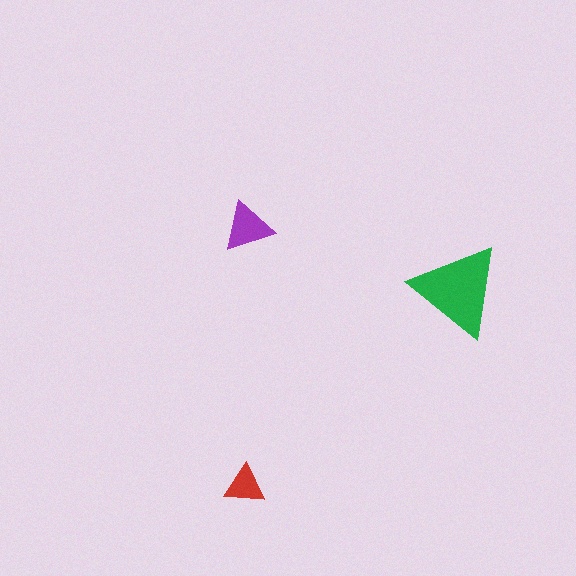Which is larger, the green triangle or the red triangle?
The green one.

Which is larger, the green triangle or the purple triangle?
The green one.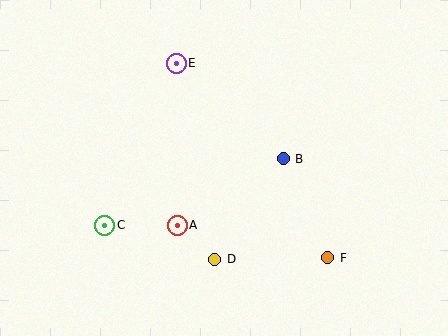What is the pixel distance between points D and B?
The distance between D and B is 122 pixels.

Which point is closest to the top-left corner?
Point E is closest to the top-left corner.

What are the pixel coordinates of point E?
Point E is at (176, 63).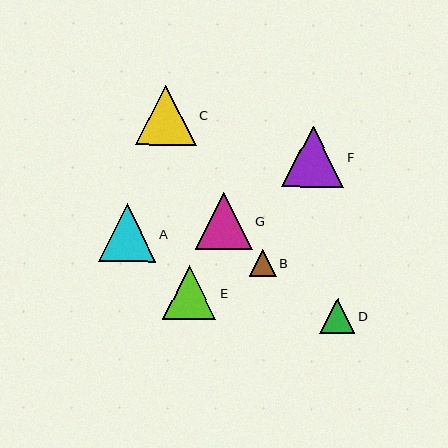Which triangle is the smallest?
Triangle B is the smallest with a size of approximately 27 pixels.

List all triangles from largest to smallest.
From largest to smallest: F, C, A, G, E, D, B.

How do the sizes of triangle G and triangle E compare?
Triangle G and triangle E are approximately the same size.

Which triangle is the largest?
Triangle F is the largest with a size of approximately 62 pixels.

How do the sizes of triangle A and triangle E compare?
Triangle A and triangle E are approximately the same size.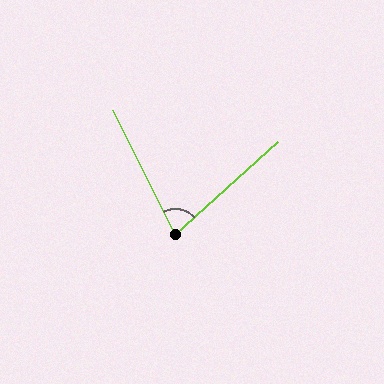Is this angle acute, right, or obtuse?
It is acute.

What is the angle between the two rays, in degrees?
Approximately 75 degrees.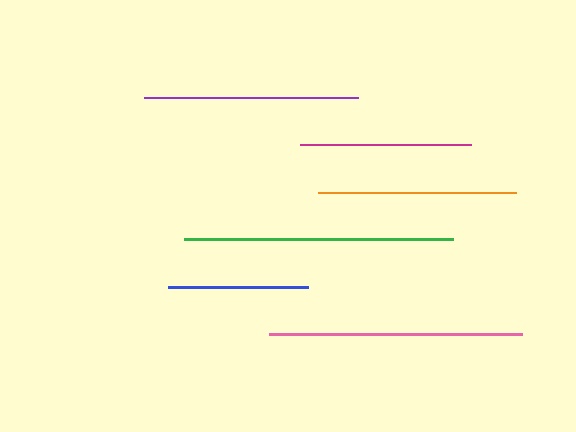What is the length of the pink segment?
The pink segment is approximately 253 pixels long.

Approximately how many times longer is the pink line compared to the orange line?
The pink line is approximately 1.3 times the length of the orange line.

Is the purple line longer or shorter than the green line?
The green line is longer than the purple line.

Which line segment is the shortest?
The blue line is the shortest at approximately 141 pixels.